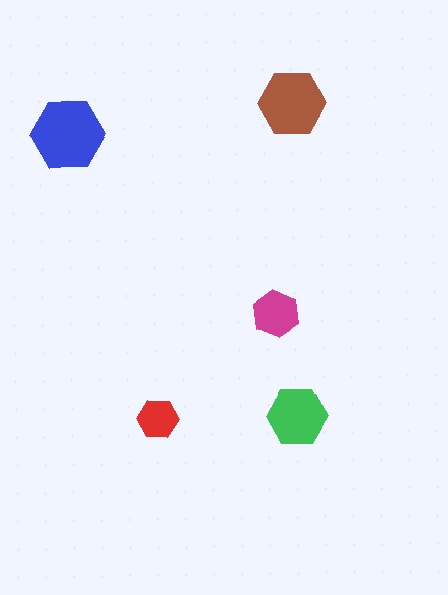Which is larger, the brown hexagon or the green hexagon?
The brown one.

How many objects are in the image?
There are 5 objects in the image.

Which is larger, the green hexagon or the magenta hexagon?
The green one.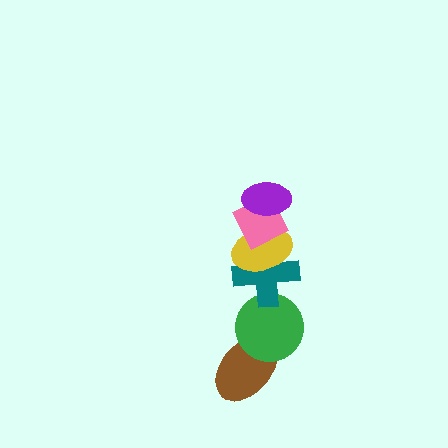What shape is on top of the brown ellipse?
The green circle is on top of the brown ellipse.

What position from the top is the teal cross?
The teal cross is 4th from the top.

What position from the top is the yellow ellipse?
The yellow ellipse is 3rd from the top.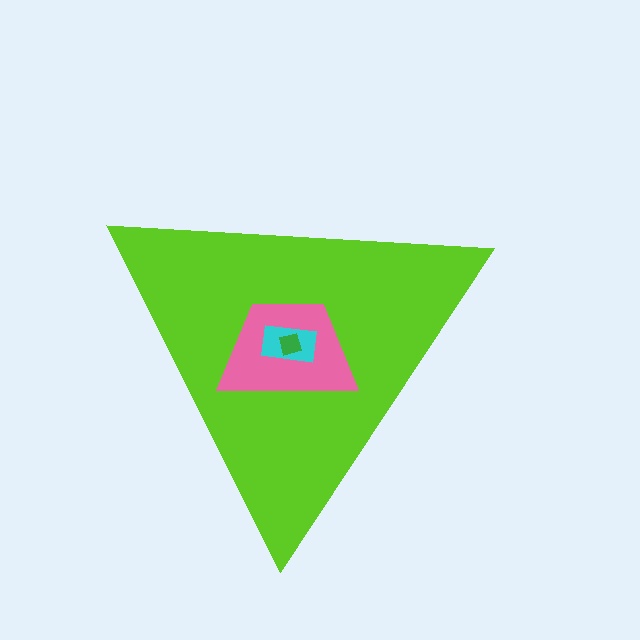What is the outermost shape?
The lime triangle.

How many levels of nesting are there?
4.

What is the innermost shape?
The green square.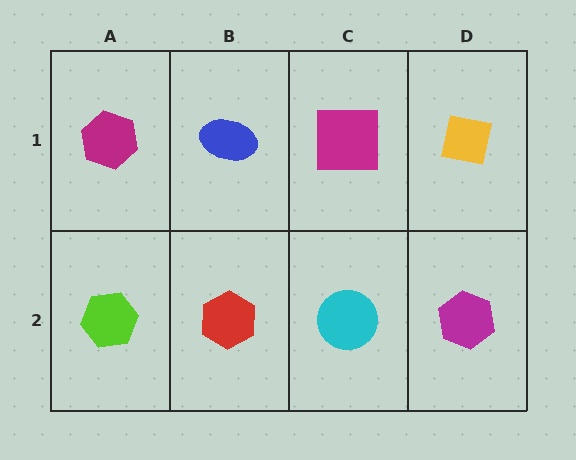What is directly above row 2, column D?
A yellow square.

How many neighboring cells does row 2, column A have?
2.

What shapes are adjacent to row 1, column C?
A cyan circle (row 2, column C), a blue ellipse (row 1, column B), a yellow square (row 1, column D).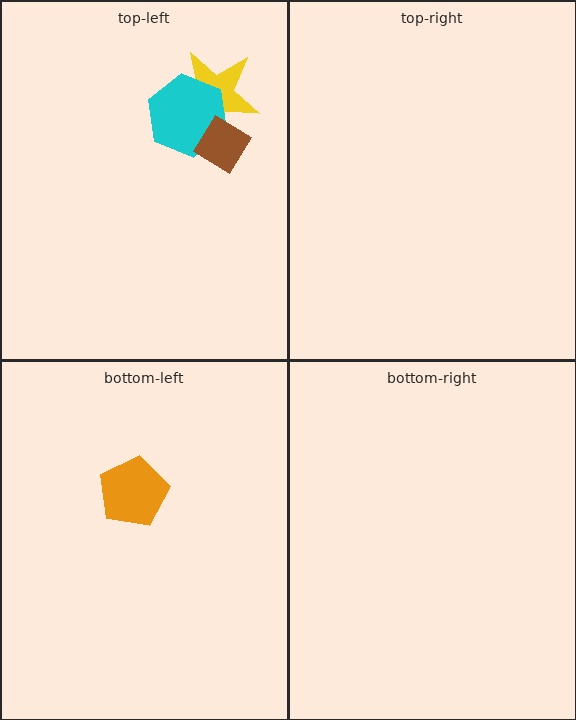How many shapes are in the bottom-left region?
1.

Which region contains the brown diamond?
The top-left region.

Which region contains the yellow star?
The top-left region.